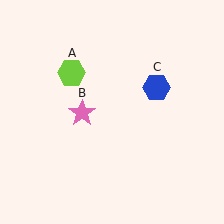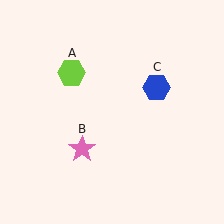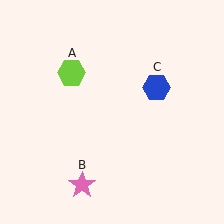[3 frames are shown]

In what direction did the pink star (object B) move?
The pink star (object B) moved down.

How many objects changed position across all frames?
1 object changed position: pink star (object B).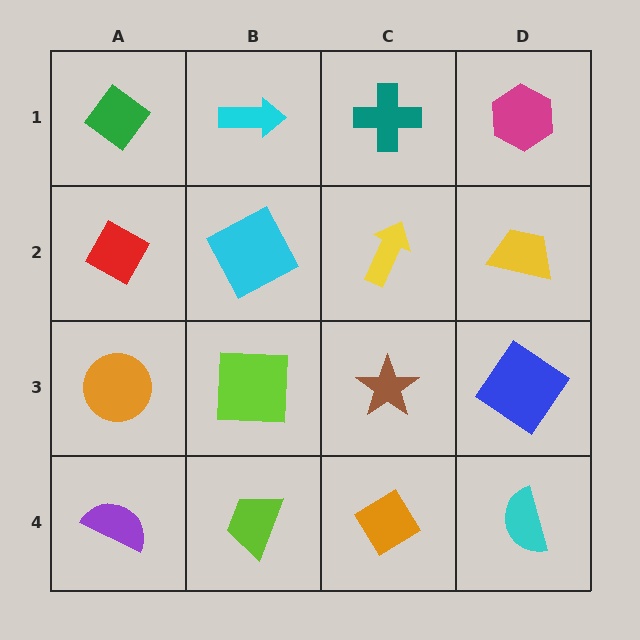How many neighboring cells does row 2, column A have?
3.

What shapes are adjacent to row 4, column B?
A lime square (row 3, column B), a purple semicircle (row 4, column A), an orange diamond (row 4, column C).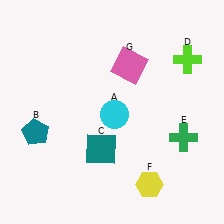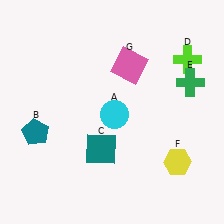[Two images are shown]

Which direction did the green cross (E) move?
The green cross (E) moved up.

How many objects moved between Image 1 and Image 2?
2 objects moved between the two images.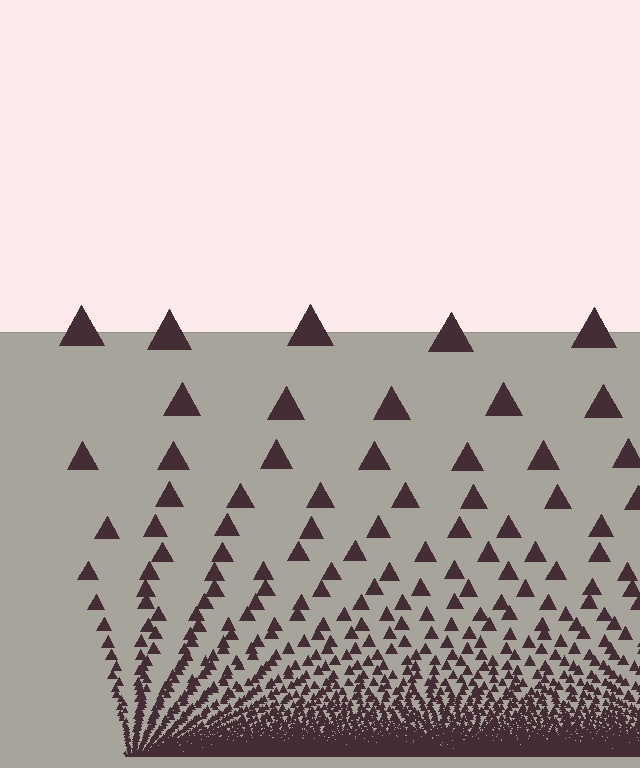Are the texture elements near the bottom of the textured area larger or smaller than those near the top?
Smaller. The gradient is inverted — elements near the bottom are smaller and denser.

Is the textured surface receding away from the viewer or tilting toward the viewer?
The surface appears to tilt toward the viewer. Texture elements get larger and sparser toward the top.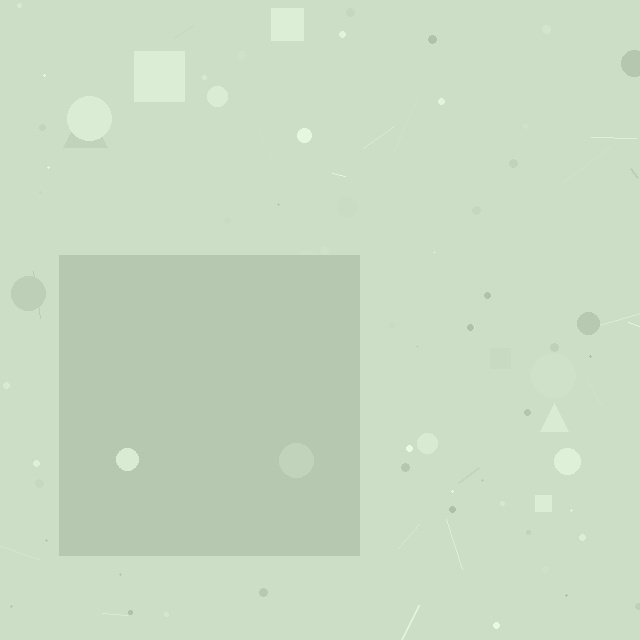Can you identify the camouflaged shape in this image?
The camouflaged shape is a square.